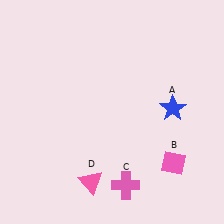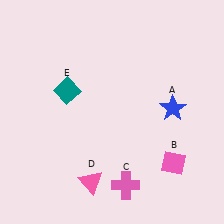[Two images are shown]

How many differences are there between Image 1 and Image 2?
There is 1 difference between the two images.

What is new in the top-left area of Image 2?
A teal diamond (E) was added in the top-left area of Image 2.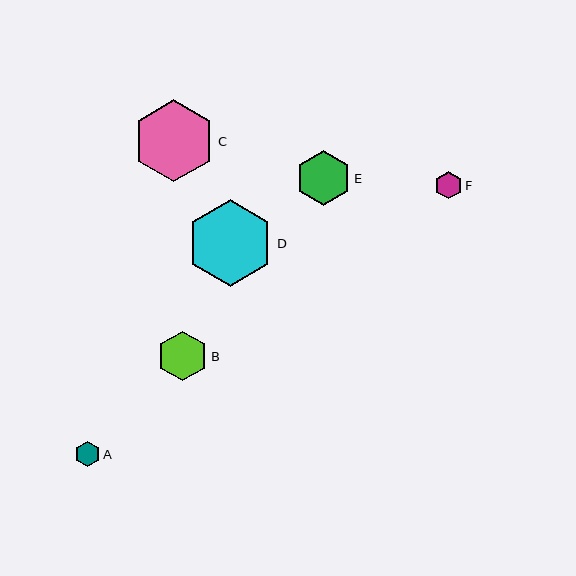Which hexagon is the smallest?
Hexagon A is the smallest with a size of approximately 25 pixels.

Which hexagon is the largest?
Hexagon D is the largest with a size of approximately 87 pixels.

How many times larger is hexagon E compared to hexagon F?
Hexagon E is approximately 2.0 times the size of hexagon F.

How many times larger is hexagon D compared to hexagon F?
Hexagon D is approximately 3.2 times the size of hexagon F.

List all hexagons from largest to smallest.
From largest to smallest: D, C, E, B, F, A.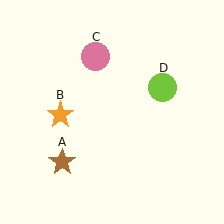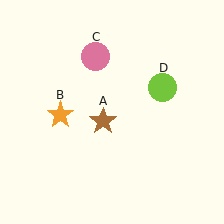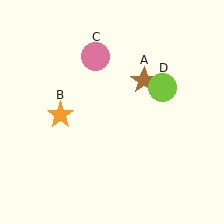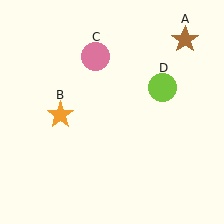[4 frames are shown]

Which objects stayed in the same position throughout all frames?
Orange star (object B) and pink circle (object C) and lime circle (object D) remained stationary.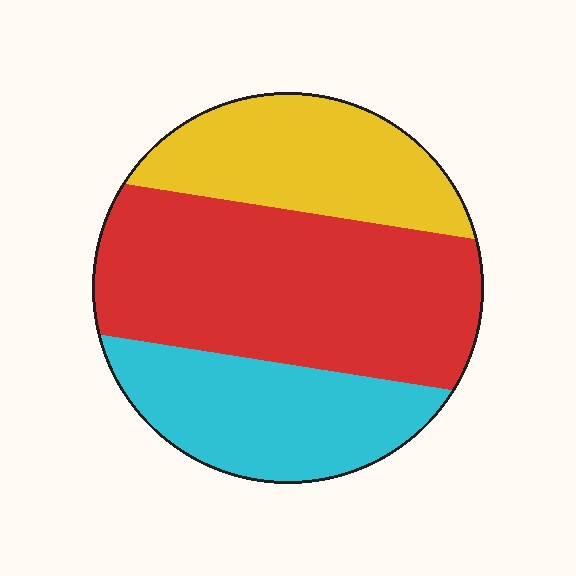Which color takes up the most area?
Red, at roughly 50%.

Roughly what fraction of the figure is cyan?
Cyan covers around 25% of the figure.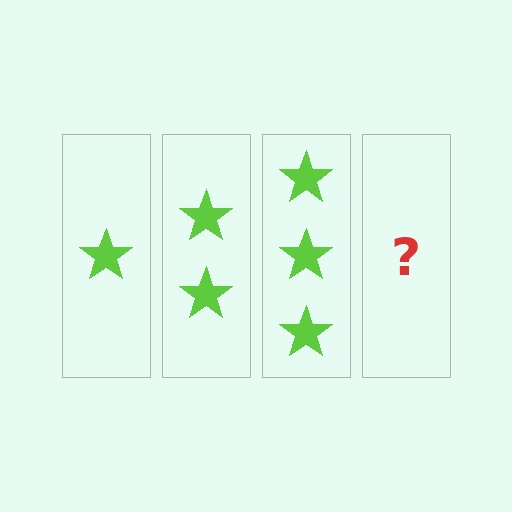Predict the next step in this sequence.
The next step is 4 stars.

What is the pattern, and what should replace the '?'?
The pattern is that each step adds one more star. The '?' should be 4 stars.